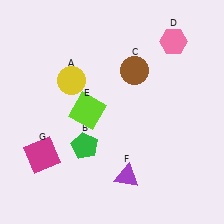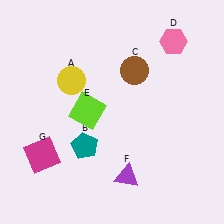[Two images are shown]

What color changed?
The pentagon (B) changed from green in Image 1 to teal in Image 2.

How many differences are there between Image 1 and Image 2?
There is 1 difference between the two images.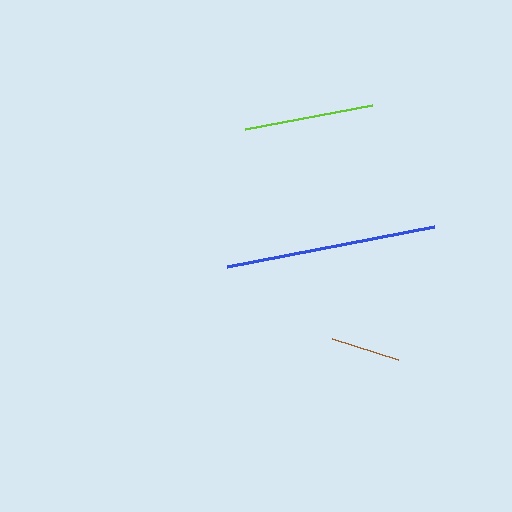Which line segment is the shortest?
The brown line is the shortest at approximately 69 pixels.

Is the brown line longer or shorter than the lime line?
The lime line is longer than the brown line.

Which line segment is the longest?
The blue line is the longest at approximately 211 pixels.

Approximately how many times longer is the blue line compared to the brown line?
The blue line is approximately 3.1 times the length of the brown line.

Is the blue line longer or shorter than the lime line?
The blue line is longer than the lime line.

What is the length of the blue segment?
The blue segment is approximately 211 pixels long.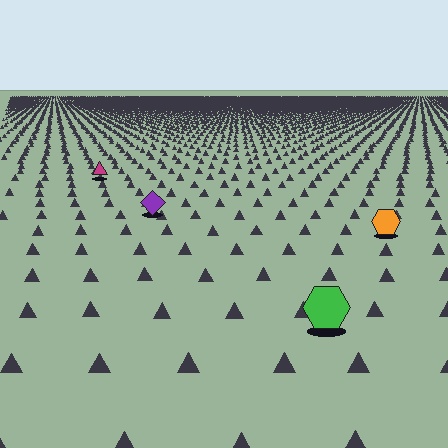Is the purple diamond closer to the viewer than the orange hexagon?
No. The orange hexagon is closer — you can tell from the texture gradient: the ground texture is coarser near it.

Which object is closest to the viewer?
The green hexagon is closest. The texture marks near it are larger and more spread out.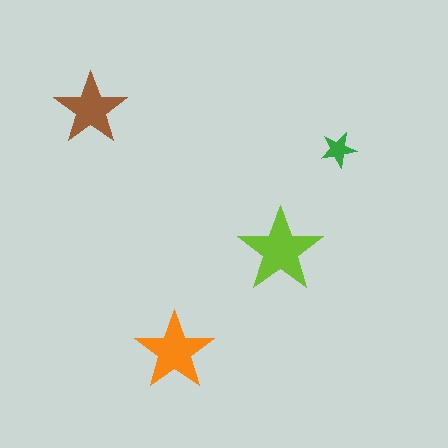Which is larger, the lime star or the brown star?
The lime one.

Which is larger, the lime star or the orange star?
The lime one.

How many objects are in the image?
There are 4 objects in the image.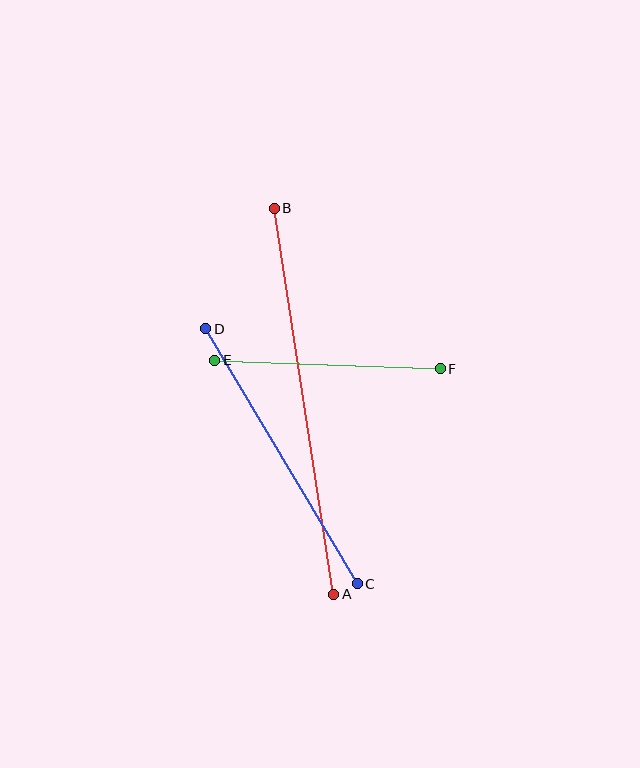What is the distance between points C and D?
The distance is approximately 297 pixels.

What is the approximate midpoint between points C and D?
The midpoint is at approximately (282, 456) pixels.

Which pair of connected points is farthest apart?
Points A and B are farthest apart.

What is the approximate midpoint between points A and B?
The midpoint is at approximately (304, 401) pixels.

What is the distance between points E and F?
The distance is approximately 225 pixels.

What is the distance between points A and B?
The distance is approximately 391 pixels.